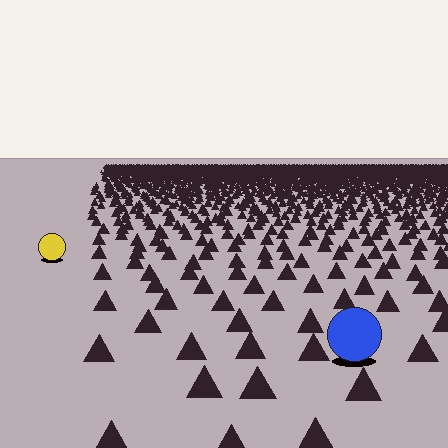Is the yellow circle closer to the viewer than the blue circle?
No. The blue circle is closer — you can tell from the texture gradient: the ground texture is coarser near it.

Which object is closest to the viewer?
The blue circle is closest. The texture marks near it are larger and more spread out.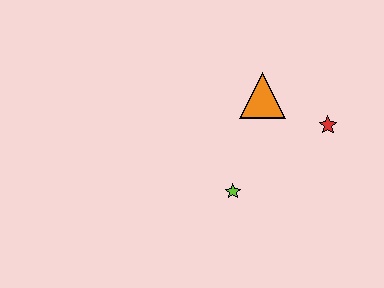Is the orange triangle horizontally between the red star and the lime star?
Yes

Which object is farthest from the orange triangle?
The lime star is farthest from the orange triangle.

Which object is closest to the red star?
The orange triangle is closest to the red star.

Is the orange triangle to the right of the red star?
No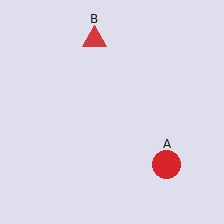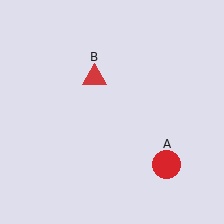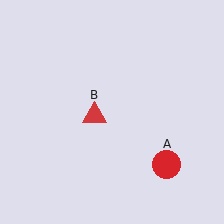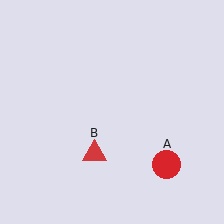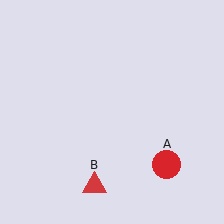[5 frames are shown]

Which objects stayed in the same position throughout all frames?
Red circle (object A) remained stationary.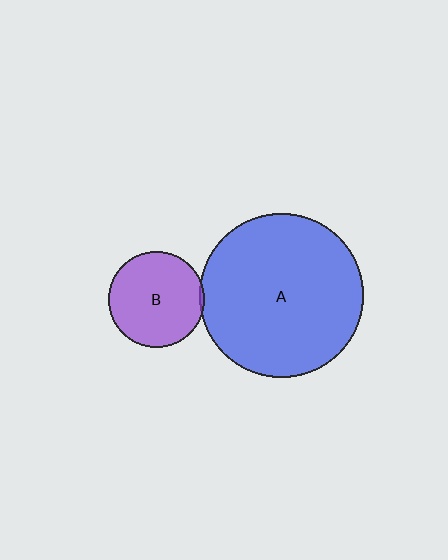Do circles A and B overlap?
Yes.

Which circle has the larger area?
Circle A (blue).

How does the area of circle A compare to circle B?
Approximately 2.9 times.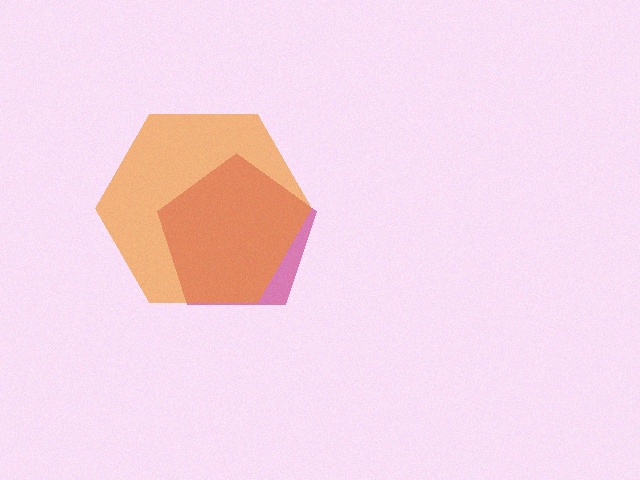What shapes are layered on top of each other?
The layered shapes are: a magenta pentagon, an orange hexagon.